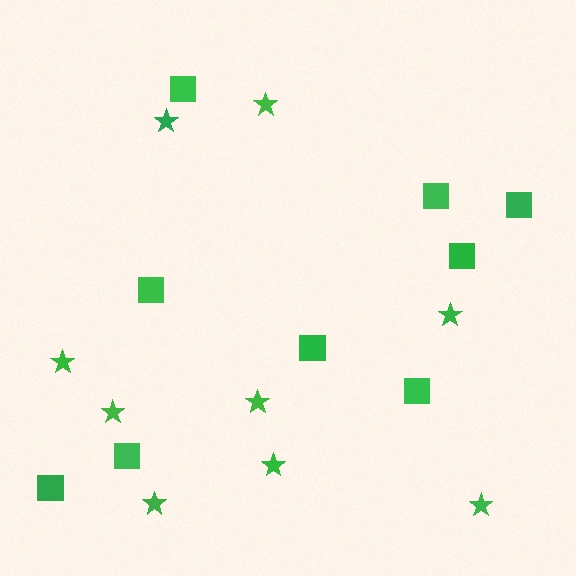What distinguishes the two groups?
There are 2 groups: one group of stars (9) and one group of squares (9).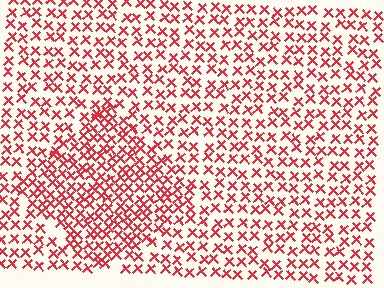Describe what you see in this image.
The image contains small red elements arranged at two different densities. A diamond-shaped region is visible where the elements are more densely packed than the surrounding area.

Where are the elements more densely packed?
The elements are more densely packed inside the diamond boundary.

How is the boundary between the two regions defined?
The boundary is defined by a change in element density (approximately 1.7x ratio). All elements are the same color, size, and shape.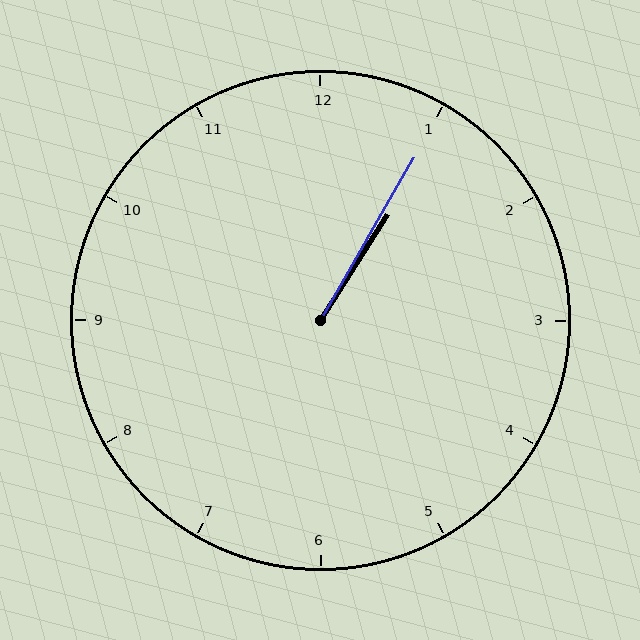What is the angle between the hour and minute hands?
Approximately 2 degrees.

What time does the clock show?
1:05.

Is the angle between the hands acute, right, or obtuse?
It is acute.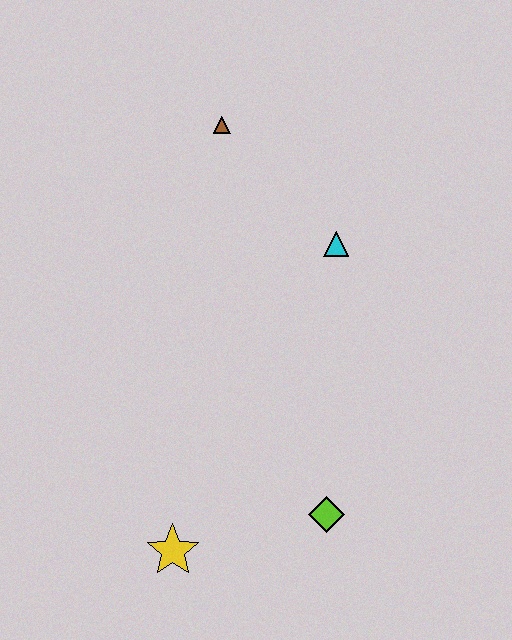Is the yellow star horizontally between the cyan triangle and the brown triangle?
No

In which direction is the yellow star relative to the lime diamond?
The yellow star is to the left of the lime diamond.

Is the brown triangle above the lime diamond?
Yes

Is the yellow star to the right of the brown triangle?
No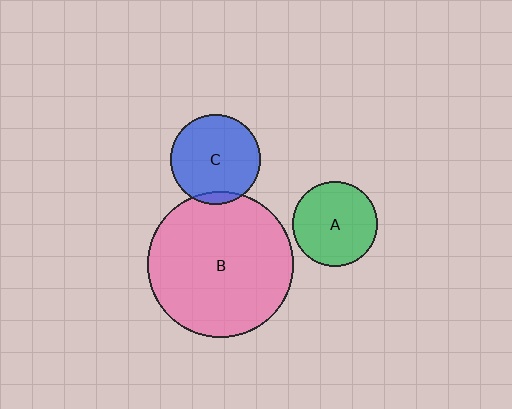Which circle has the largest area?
Circle B (pink).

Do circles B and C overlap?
Yes.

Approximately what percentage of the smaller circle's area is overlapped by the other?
Approximately 5%.